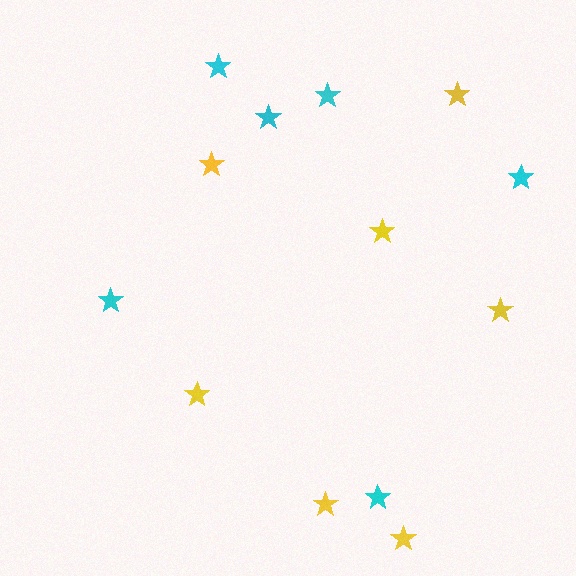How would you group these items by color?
There are 2 groups: one group of cyan stars (6) and one group of yellow stars (7).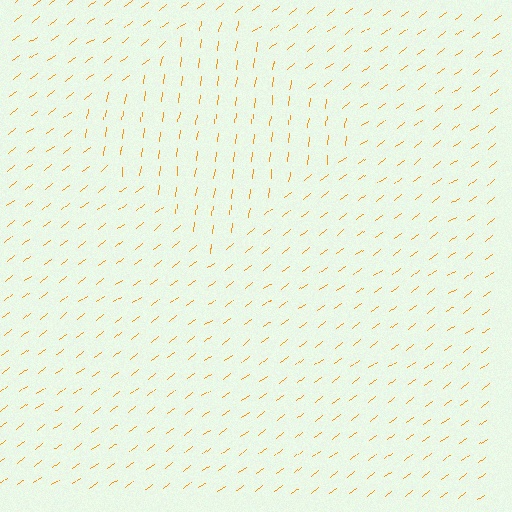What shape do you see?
I see a diamond.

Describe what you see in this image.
The image is filled with small orange line segments. A diamond region in the image has lines oriented differently from the surrounding lines, creating a visible texture boundary.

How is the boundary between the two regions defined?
The boundary is defined purely by a change in line orientation (approximately 45 degrees difference). All lines are the same color and thickness.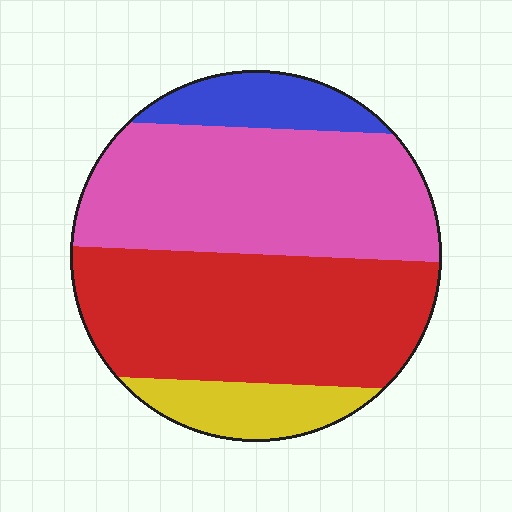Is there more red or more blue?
Red.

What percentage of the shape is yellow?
Yellow takes up about one tenth (1/10) of the shape.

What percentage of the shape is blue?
Blue takes up less than a quarter of the shape.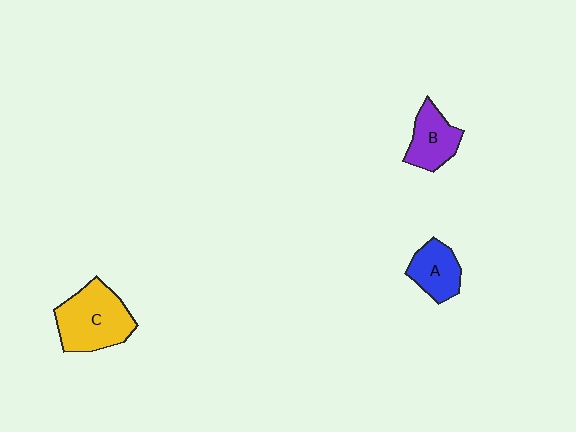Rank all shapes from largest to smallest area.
From largest to smallest: C (yellow), B (purple), A (blue).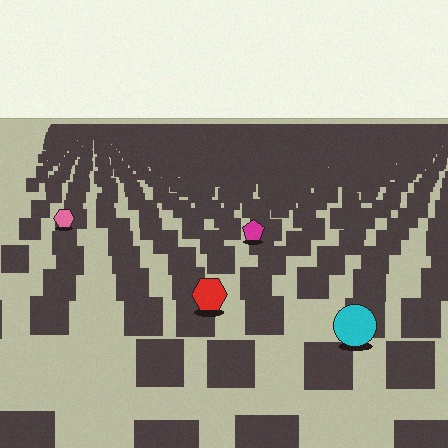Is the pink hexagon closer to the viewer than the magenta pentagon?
No. The magenta pentagon is closer — you can tell from the texture gradient: the ground texture is coarser near it.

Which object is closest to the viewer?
The cyan circle is closest. The texture marks near it are larger and more spread out.